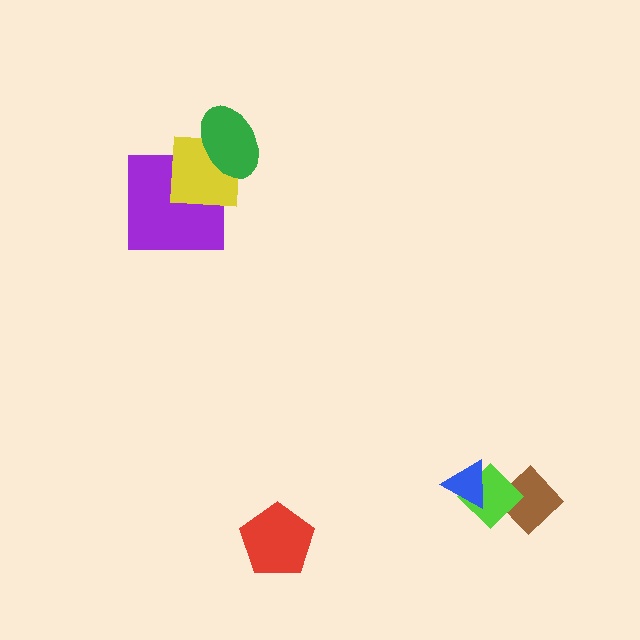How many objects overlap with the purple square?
1 object overlaps with the purple square.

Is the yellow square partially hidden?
Yes, it is partially covered by another shape.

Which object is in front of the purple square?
The yellow square is in front of the purple square.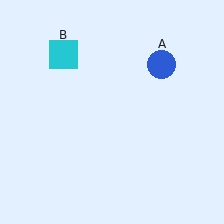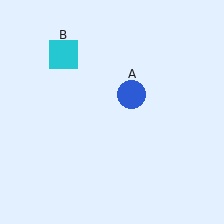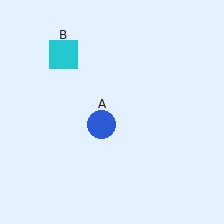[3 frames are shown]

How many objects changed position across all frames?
1 object changed position: blue circle (object A).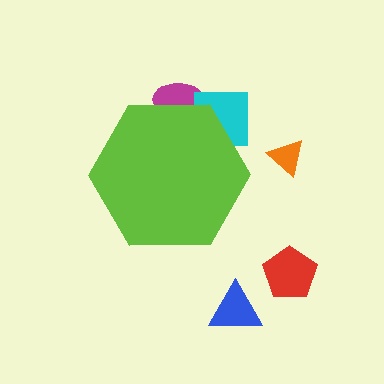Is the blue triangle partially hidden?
No, the blue triangle is fully visible.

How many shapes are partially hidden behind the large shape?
2 shapes are partially hidden.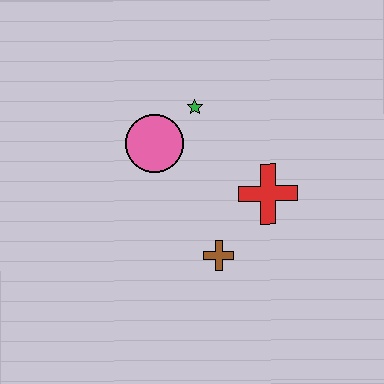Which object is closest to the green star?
The pink circle is closest to the green star.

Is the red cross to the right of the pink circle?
Yes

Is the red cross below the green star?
Yes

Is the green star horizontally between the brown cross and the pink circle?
Yes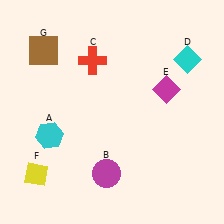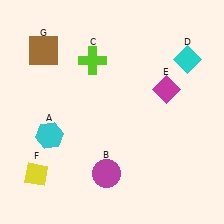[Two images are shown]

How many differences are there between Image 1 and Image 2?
There is 1 difference between the two images.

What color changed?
The cross (C) changed from red in Image 1 to lime in Image 2.